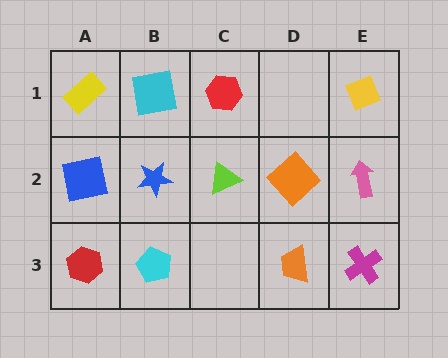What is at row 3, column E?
A magenta cross.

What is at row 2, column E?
A pink arrow.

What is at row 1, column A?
A yellow rectangle.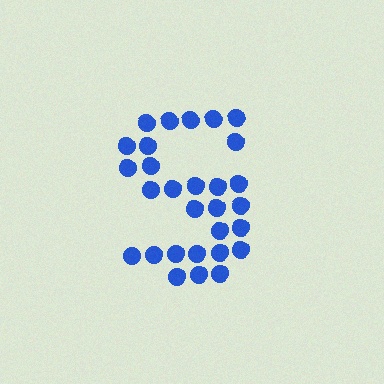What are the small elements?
The small elements are circles.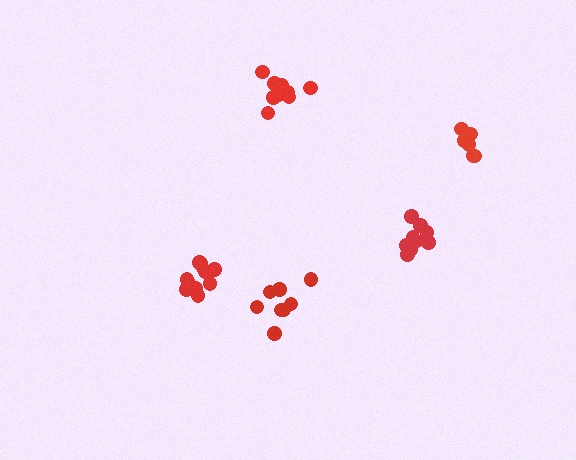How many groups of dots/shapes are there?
There are 5 groups.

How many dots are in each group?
Group 1: 6 dots, Group 2: 11 dots, Group 3: 8 dots, Group 4: 11 dots, Group 5: 12 dots (48 total).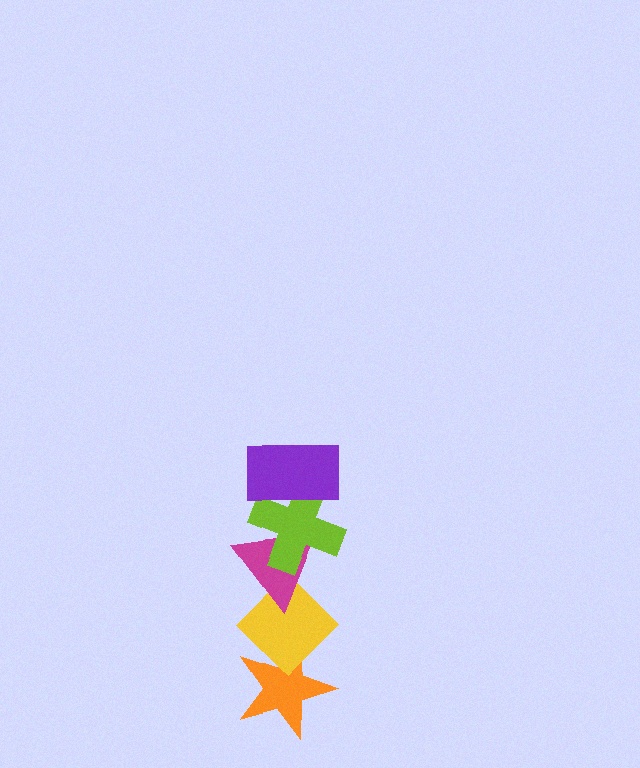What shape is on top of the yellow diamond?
The magenta triangle is on top of the yellow diamond.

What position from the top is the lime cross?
The lime cross is 2nd from the top.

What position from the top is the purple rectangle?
The purple rectangle is 1st from the top.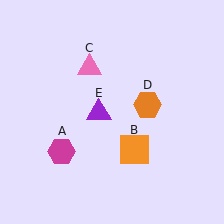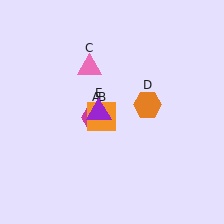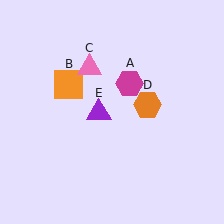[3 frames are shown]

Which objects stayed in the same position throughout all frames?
Pink triangle (object C) and orange hexagon (object D) and purple triangle (object E) remained stationary.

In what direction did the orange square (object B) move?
The orange square (object B) moved up and to the left.